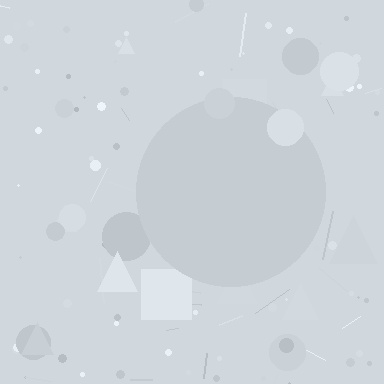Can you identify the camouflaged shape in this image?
The camouflaged shape is a circle.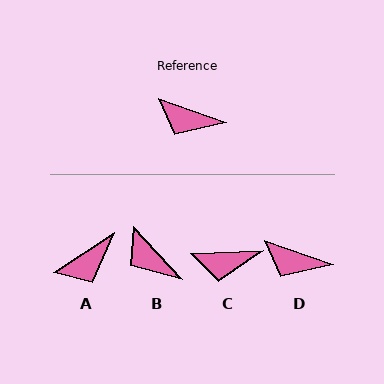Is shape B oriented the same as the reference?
No, it is off by about 28 degrees.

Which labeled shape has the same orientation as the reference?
D.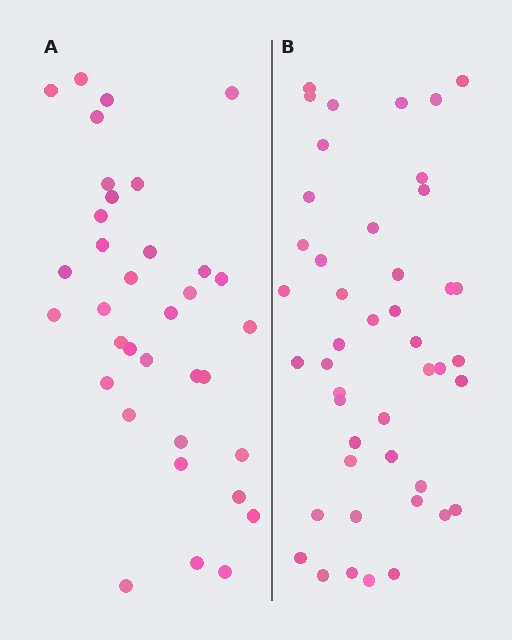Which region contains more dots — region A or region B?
Region B (the right region) has more dots.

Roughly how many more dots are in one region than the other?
Region B has roughly 10 or so more dots than region A.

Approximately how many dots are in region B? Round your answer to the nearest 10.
About 40 dots. (The exact count is 45, which rounds to 40.)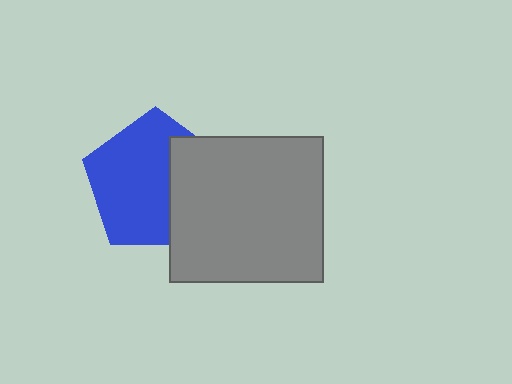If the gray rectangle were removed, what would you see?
You would see the complete blue pentagon.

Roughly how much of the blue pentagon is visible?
Most of it is visible (roughly 65%).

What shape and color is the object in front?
The object in front is a gray rectangle.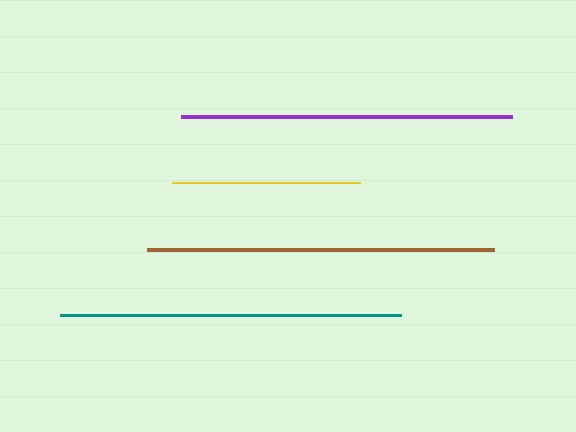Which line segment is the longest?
The brown line is the longest at approximately 346 pixels.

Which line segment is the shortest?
The yellow line is the shortest at approximately 187 pixels.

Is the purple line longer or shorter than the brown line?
The brown line is longer than the purple line.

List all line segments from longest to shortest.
From longest to shortest: brown, teal, purple, yellow.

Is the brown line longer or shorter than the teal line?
The brown line is longer than the teal line.